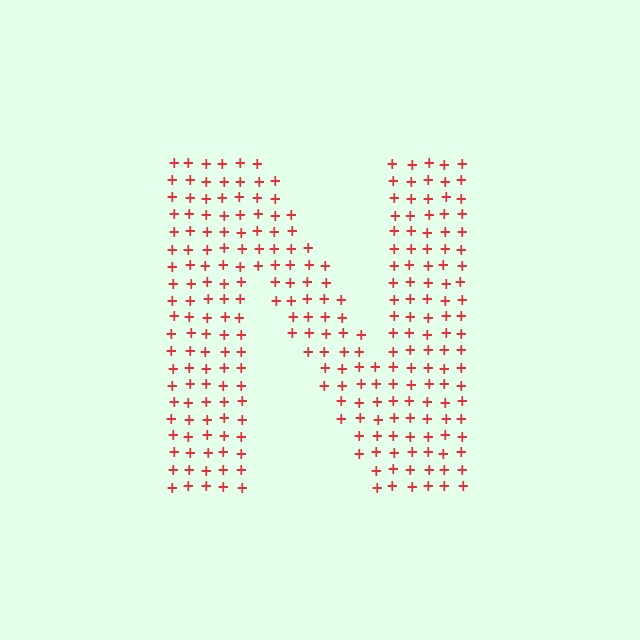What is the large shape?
The large shape is the letter N.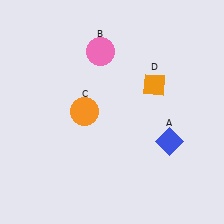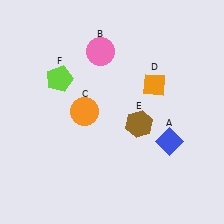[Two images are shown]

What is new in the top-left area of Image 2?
A lime pentagon (F) was added in the top-left area of Image 2.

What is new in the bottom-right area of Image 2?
A brown hexagon (E) was added in the bottom-right area of Image 2.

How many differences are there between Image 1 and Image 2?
There are 2 differences between the two images.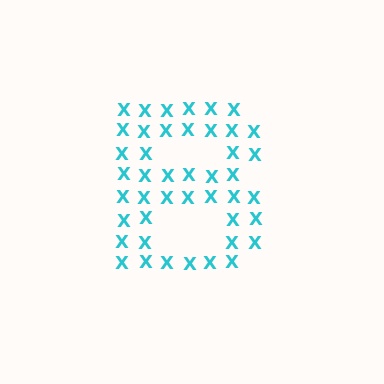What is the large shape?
The large shape is the letter B.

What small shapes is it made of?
It is made of small letter X's.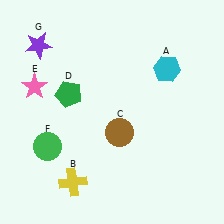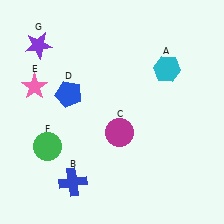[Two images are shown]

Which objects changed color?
B changed from yellow to blue. C changed from brown to magenta. D changed from green to blue.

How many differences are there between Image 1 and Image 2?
There are 3 differences between the two images.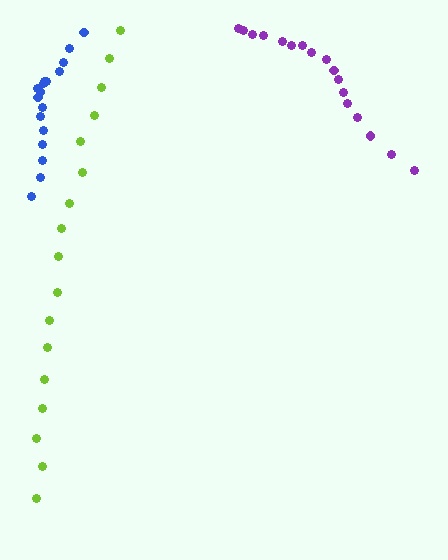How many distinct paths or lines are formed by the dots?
There are 3 distinct paths.